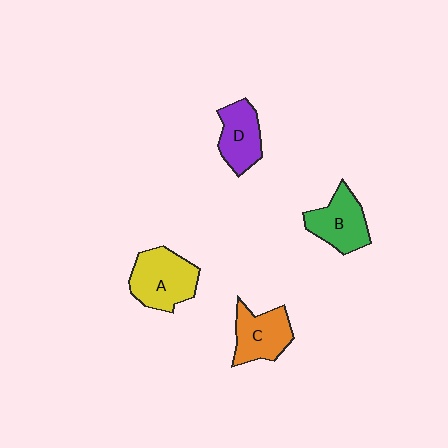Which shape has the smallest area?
Shape D (purple).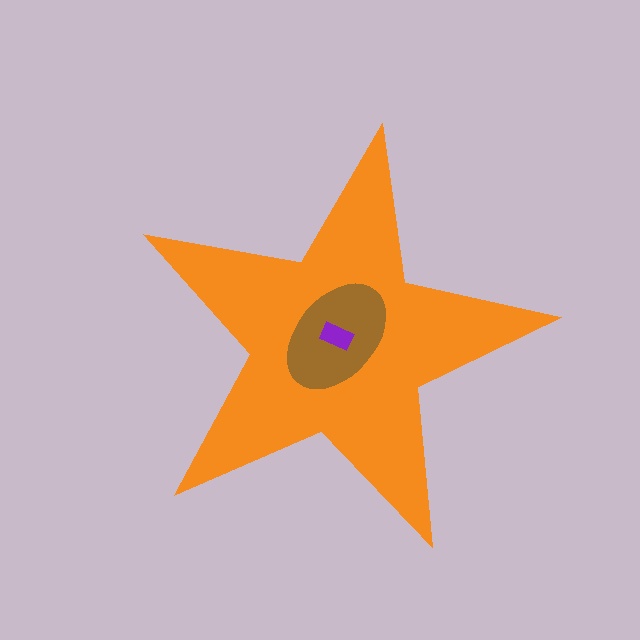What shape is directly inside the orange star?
The brown ellipse.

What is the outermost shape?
The orange star.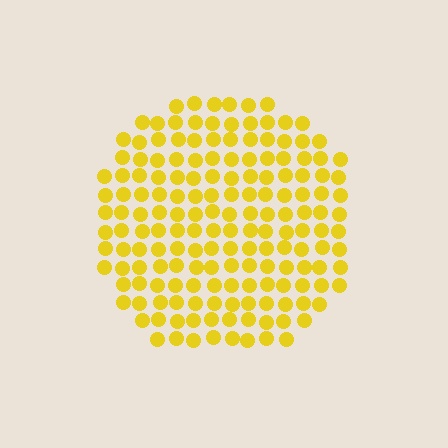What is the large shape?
The large shape is a circle.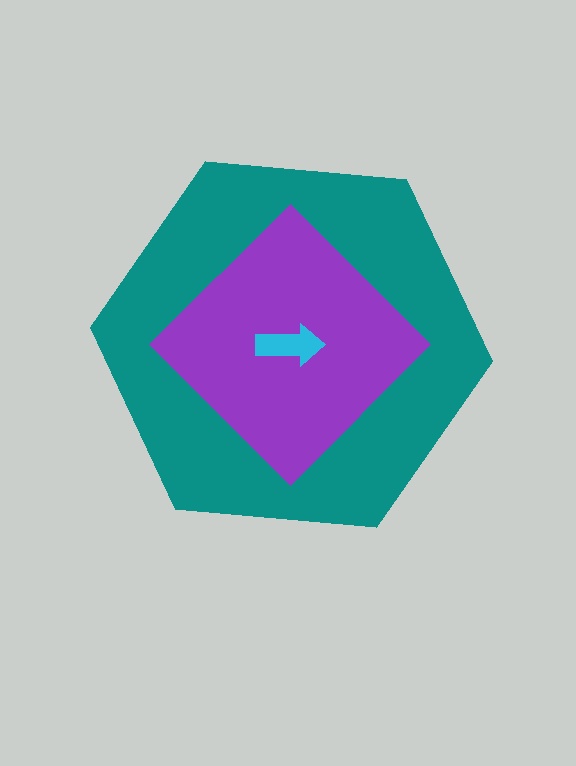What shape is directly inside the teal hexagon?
The purple diamond.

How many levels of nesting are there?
3.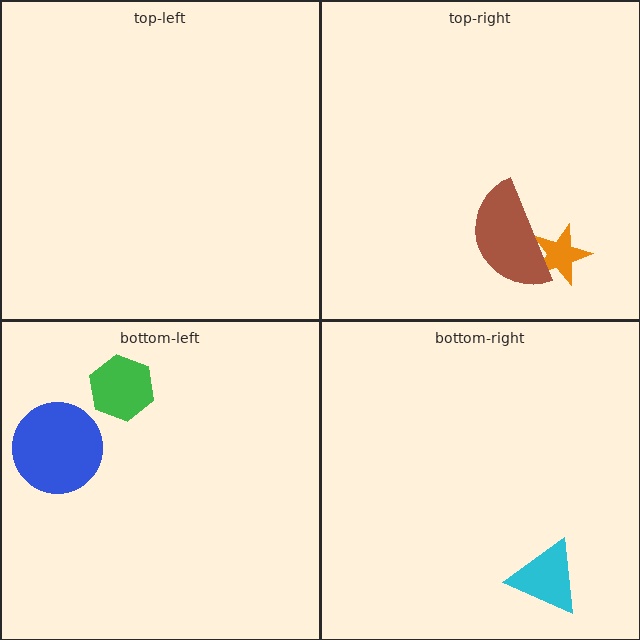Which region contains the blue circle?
The bottom-left region.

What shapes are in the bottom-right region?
The cyan triangle.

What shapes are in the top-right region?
The orange star, the brown semicircle.